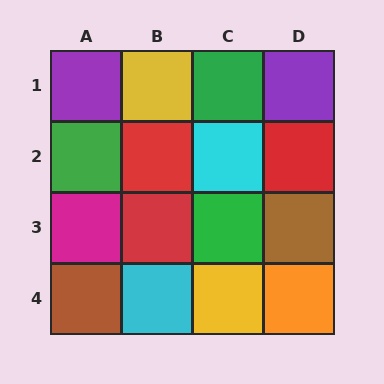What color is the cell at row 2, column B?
Red.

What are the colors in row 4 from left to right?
Brown, cyan, yellow, orange.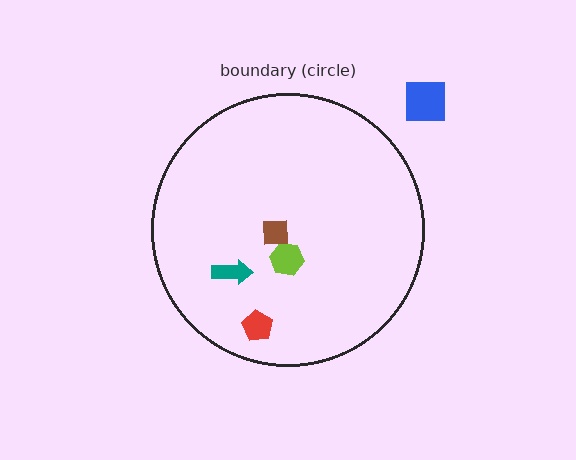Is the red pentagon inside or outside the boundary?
Inside.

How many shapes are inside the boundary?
4 inside, 1 outside.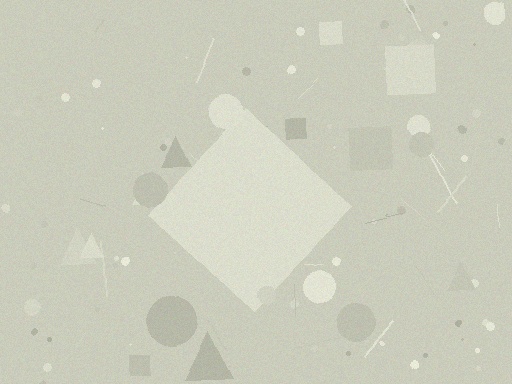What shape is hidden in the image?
A diamond is hidden in the image.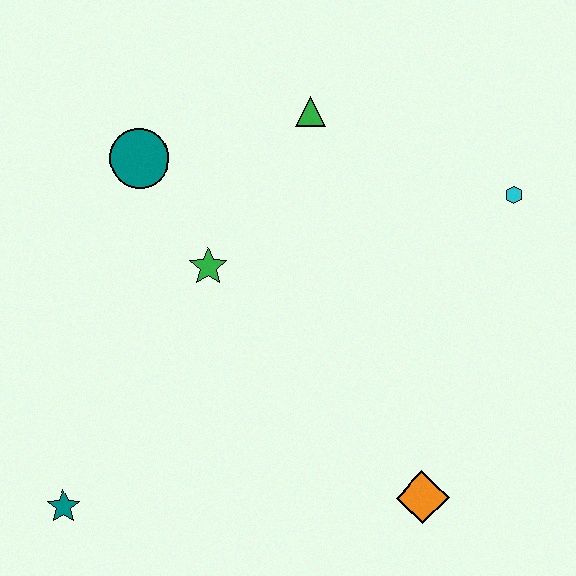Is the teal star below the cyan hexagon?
Yes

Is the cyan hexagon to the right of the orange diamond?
Yes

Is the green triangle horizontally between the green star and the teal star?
No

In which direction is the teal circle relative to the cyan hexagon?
The teal circle is to the left of the cyan hexagon.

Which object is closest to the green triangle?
The teal circle is closest to the green triangle.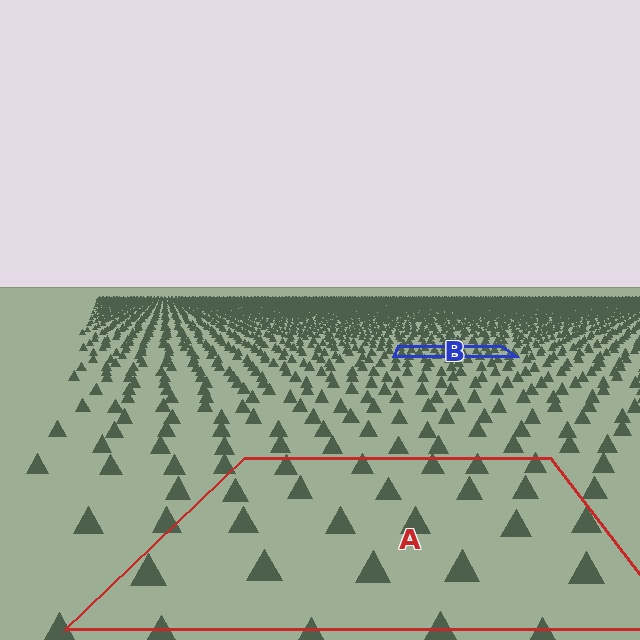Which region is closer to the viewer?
Region A is closer. The texture elements there are larger and more spread out.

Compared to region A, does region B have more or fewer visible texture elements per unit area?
Region B has more texture elements per unit area — they are packed more densely because it is farther away.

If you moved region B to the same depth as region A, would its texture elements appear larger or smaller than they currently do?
They would appear larger. At a closer depth, the same texture elements are projected at a bigger on-screen size.